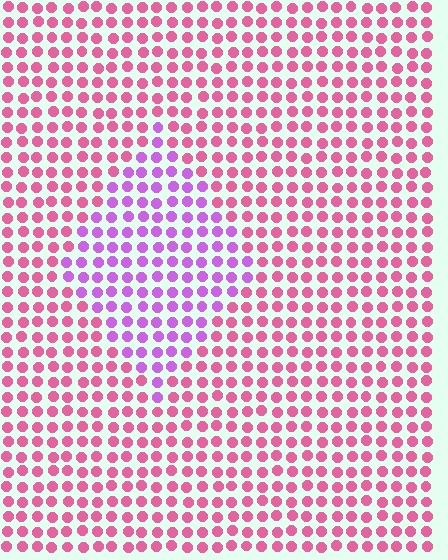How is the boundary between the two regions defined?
The boundary is defined purely by a slight shift in hue (about 44 degrees). Spacing, size, and orientation are identical on both sides.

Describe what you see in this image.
The image is filled with small pink elements in a uniform arrangement. A diamond-shaped region is visible where the elements are tinted to a slightly different hue, forming a subtle color boundary.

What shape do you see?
I see a diamond.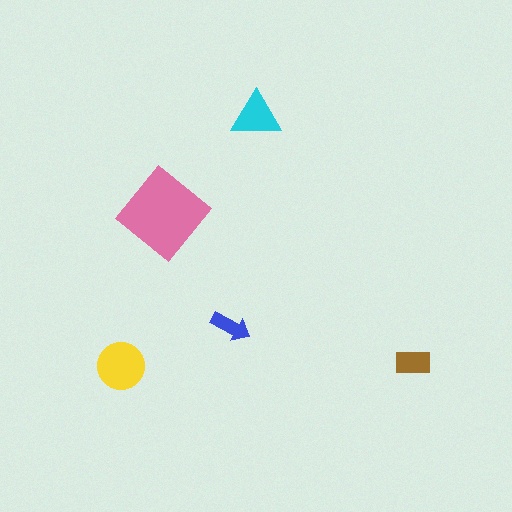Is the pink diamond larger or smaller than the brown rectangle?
Larger.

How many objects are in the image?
There are 5 objects in the image.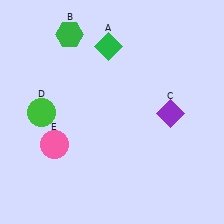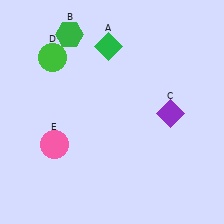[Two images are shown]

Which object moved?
The green circle (D) moved up.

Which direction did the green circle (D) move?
The green circle (D) moved up.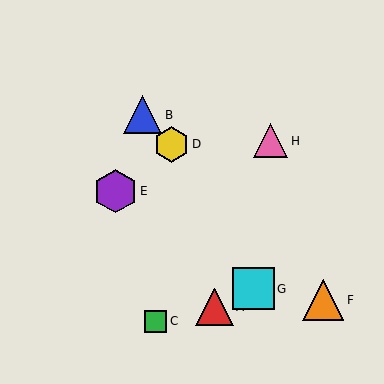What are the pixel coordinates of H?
Object H is at (271, 141).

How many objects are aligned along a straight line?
3 objects (B, D, F) are aligned along a straight line.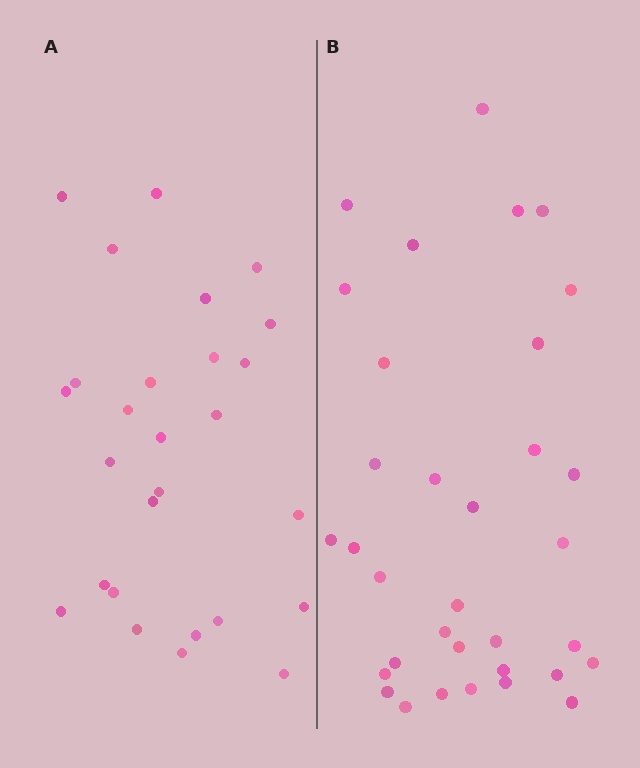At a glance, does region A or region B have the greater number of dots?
Region B (the right region) has more dots.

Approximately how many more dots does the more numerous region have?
Region B has roughly 8 or so more dots than region A.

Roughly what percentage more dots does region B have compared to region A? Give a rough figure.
About 25% more.